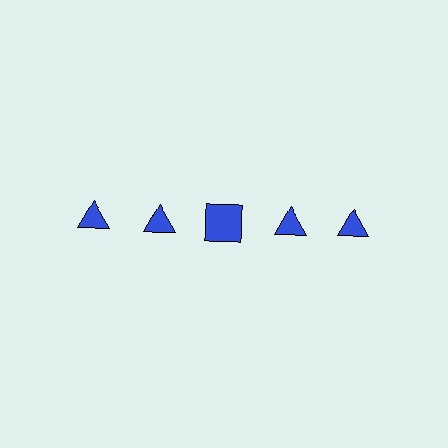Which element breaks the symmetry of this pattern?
The blue square in the top row, center column breaks the symmetry. All other shapes are blue triangles.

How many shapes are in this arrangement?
There are 5 shapes arranged in a grid pattern.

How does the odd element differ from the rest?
It has a different shape: square instead of triangle.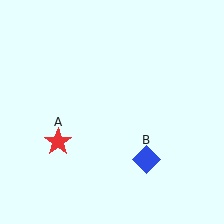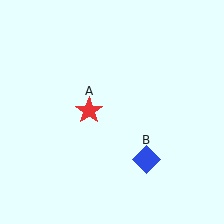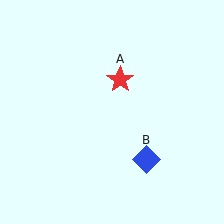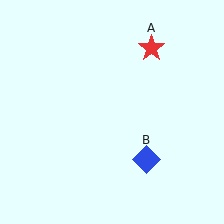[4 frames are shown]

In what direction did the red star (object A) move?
The red star (object A) moved up and to the right.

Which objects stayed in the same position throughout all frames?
Blue diamond (object B) remained stationary.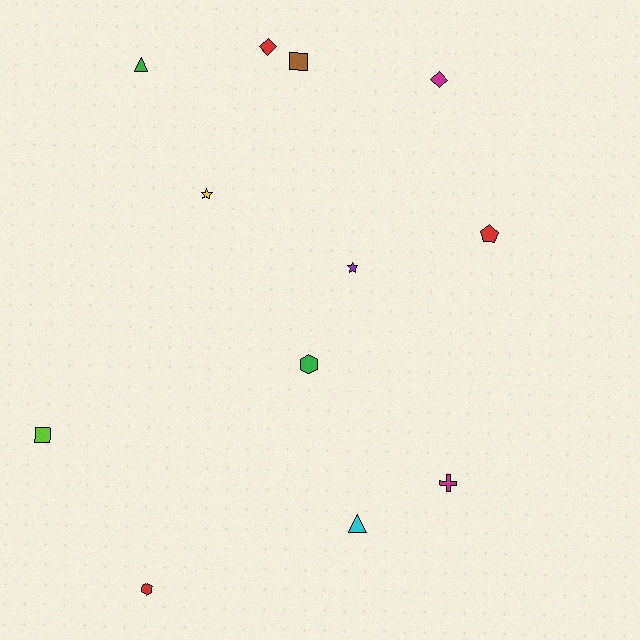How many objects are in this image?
There are 12 objects.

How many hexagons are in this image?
There are 2 hexagons.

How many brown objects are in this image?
There is 1 brown object.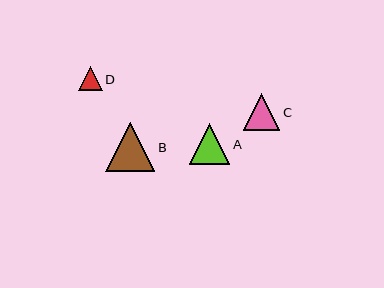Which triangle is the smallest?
Triangle D is the smallest with a size of approximately 24 pixels.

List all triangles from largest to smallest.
From largest to smallest: B, A, C, D.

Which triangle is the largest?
Triangle B is the largest with a size of approximately 49 pixels.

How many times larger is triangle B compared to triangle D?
Triangle B is approximately 2.0 times the size of triangle D.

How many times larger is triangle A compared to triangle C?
Triangle A is approximately 1.1 times the size of triangle C.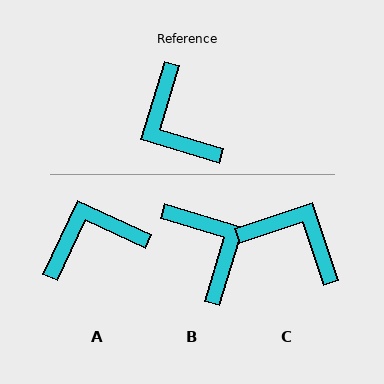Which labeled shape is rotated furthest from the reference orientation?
B, about 180 degrees away.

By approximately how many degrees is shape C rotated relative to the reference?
Approximately 144 degrees clockwise.